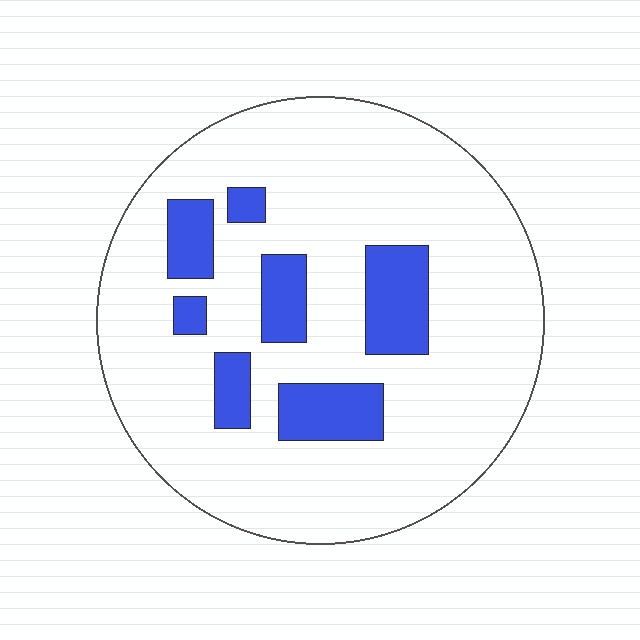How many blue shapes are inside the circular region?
7.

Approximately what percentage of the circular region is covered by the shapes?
Approximately 15%.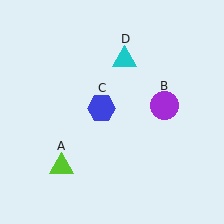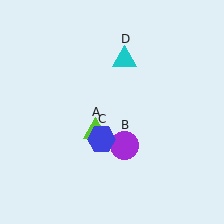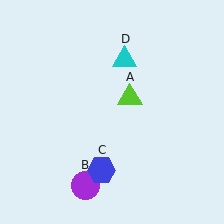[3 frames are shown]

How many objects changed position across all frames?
3 objects changed position: lime triangle (object A), purple circle (object B), blue hexagon (object C).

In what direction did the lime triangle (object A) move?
The lime triangle (object A) moved up and to the right.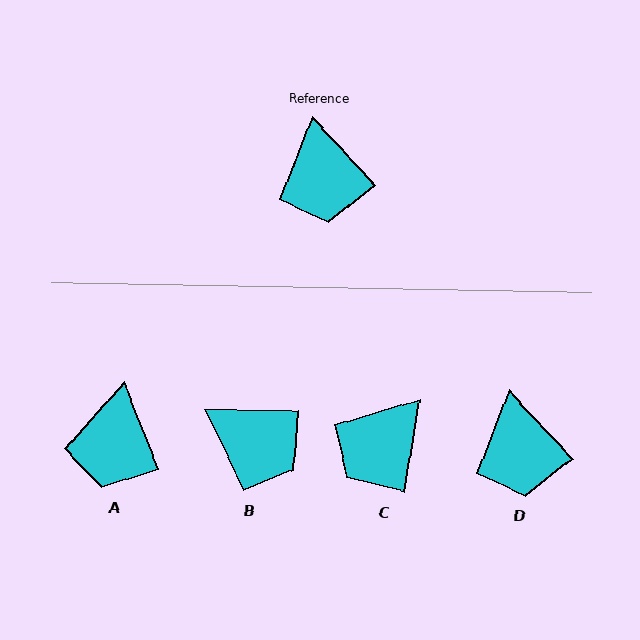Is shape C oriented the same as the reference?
No, it is off by about 52 degrees.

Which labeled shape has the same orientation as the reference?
D.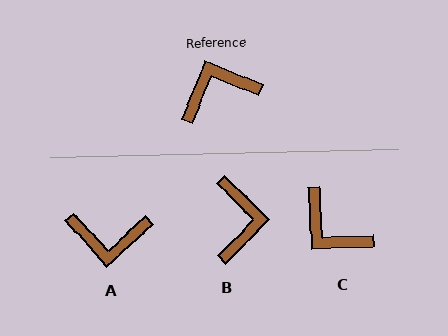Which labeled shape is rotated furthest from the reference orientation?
A, about 155 degrees away.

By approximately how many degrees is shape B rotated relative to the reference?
Approximately 112 degrees clockwise.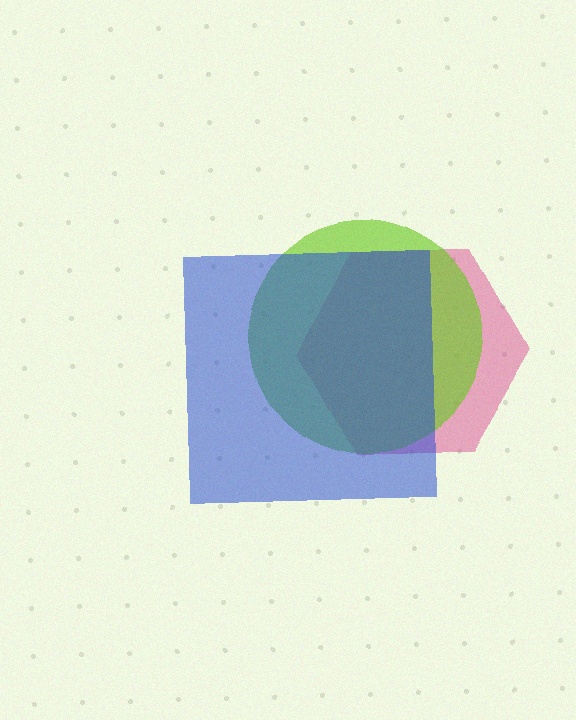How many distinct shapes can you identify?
There are 3 distinct shapes: a magenta hexagon, a lime circle, a blue square.